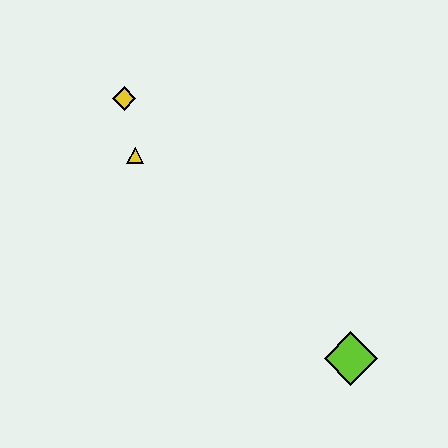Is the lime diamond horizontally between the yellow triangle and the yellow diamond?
No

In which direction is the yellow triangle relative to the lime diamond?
The yellow triangle is to the left of the lime diamond.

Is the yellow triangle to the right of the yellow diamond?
Yes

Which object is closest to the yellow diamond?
The yellow triangle is closest to the yellow diamond.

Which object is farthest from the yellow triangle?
The lime diamond is farthest from the yellow triangle.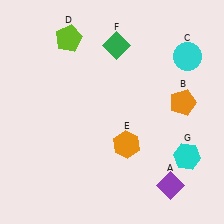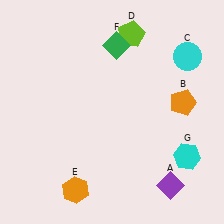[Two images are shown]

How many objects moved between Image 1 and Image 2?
2 objects moved between the two images.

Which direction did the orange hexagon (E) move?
The orange hexagon (E) moved left.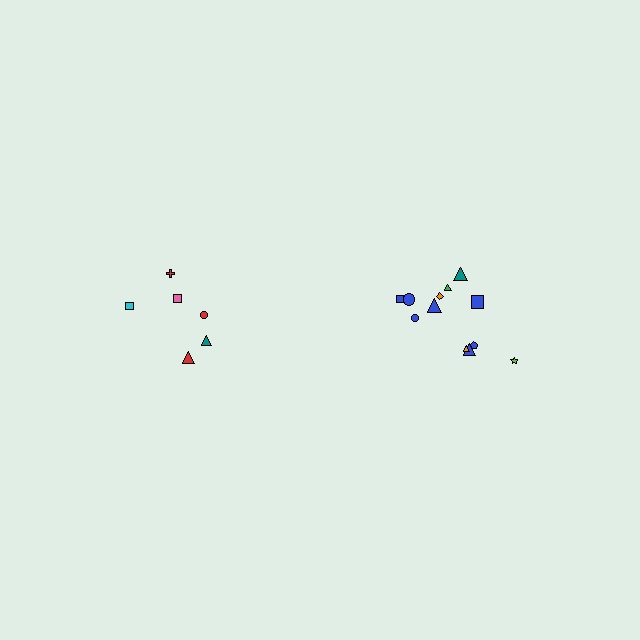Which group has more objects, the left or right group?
The right group.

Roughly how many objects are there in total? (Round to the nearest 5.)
Roughly 20 objects in total.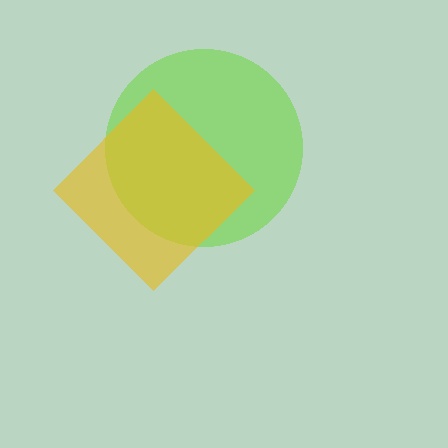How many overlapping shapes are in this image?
There are 2 overlapping shapes in the image.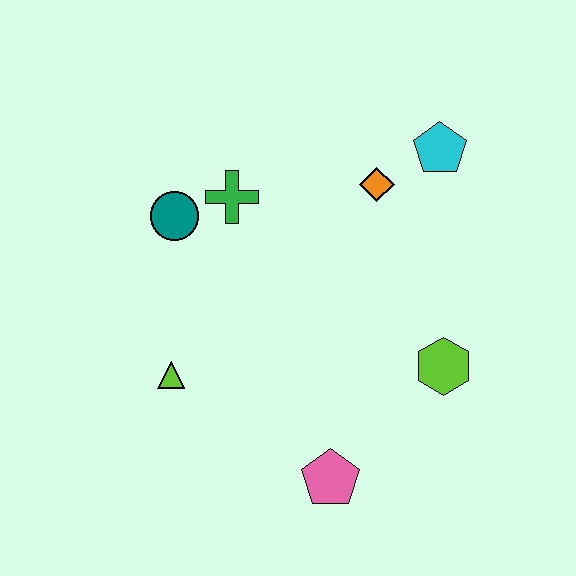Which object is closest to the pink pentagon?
The lime hexagon is closest to the pink pentagon.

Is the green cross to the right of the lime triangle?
Yes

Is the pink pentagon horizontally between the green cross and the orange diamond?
Yes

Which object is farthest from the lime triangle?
The cyan pentagon is farthest from the lime triangle.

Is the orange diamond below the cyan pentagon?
Yes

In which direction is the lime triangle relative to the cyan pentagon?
The lime triangle is to the left of the cyan pentagon.